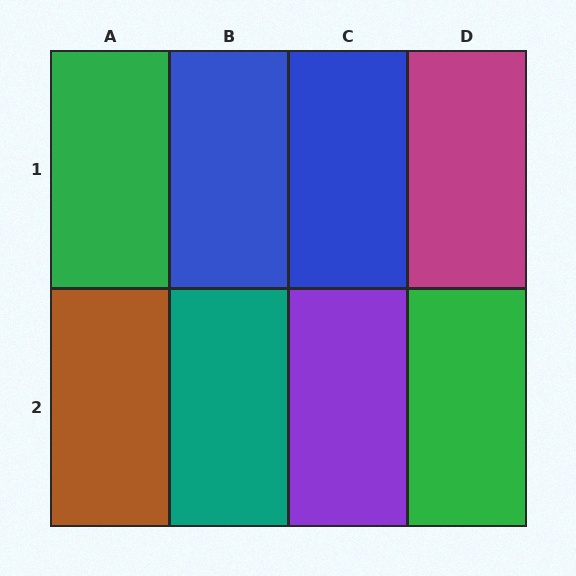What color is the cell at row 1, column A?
Green.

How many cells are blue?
2 cells are blue.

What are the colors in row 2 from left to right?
Brown, teal, purple, green.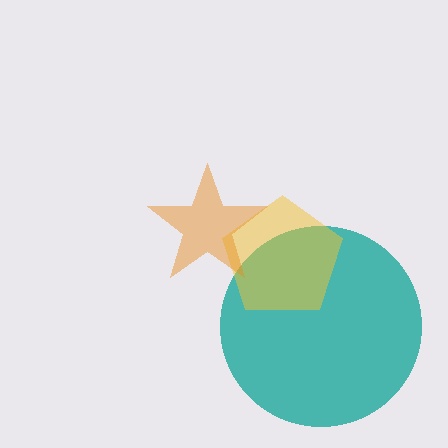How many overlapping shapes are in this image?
There are 3 overlapping shapes in the image.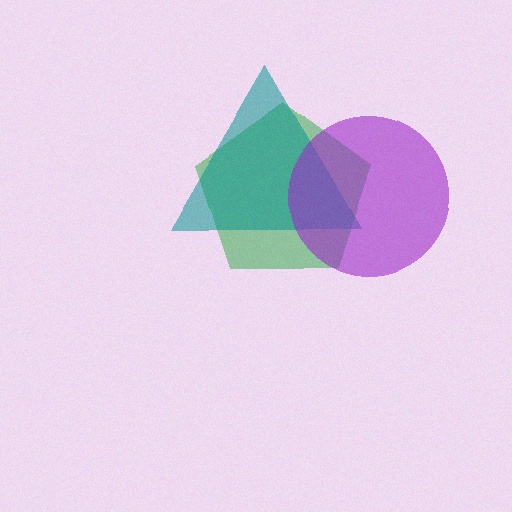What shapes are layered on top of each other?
The layered shapes are: a green pentagon, a teal triangle, a purple circle.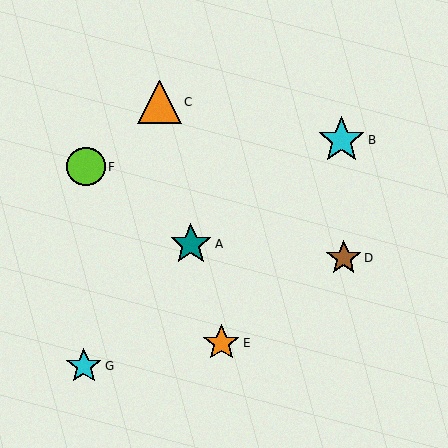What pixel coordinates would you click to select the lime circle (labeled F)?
Click at (86, 167) to select the lime circle F.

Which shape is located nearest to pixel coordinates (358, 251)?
The brown star (labeled D) at (344, 258) is nearest to that location.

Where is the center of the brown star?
The center of the brown star is at (344, 258).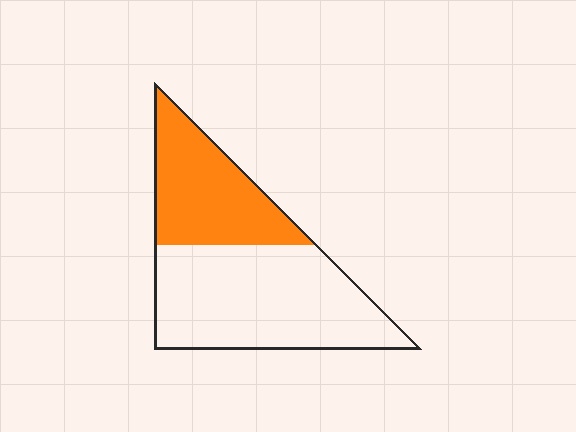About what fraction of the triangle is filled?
About three eighths (3/8).